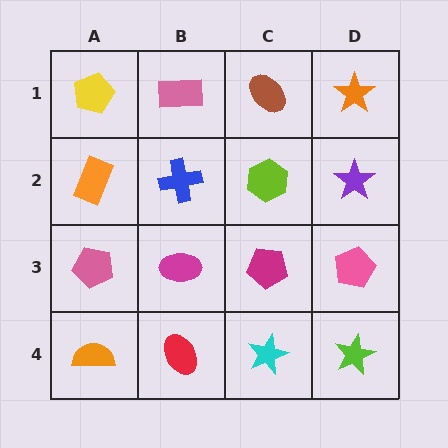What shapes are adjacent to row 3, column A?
An orange rectangle (row 2, column A), an orange semicircle (row 4, column A), a magenta ellipse (row 3, column B).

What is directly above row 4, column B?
A magenta ellipse.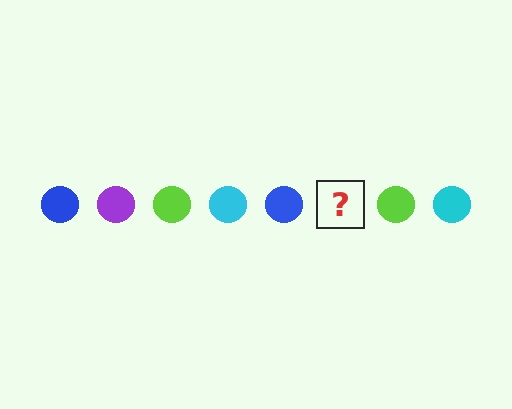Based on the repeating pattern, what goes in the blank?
The blank should be a purple circle.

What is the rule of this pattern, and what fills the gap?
The rule is that the pattern cycles through blue, purple, lime, cyan circles. The gap should be filled with a purple circle.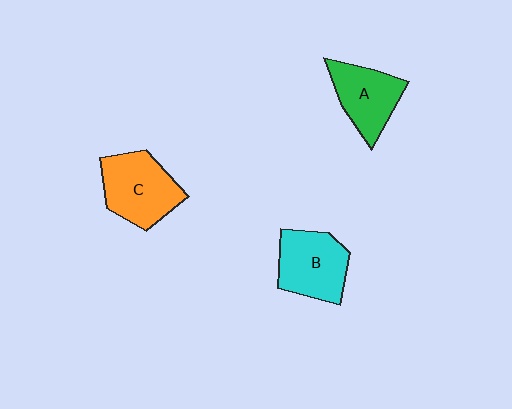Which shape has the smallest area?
Shape A (green).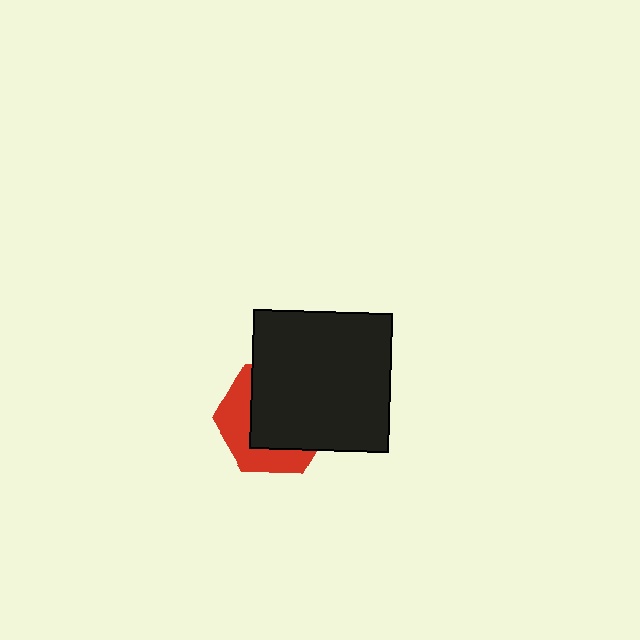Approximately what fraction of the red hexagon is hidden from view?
Roughly 62% of the red hexagon is hidden behind the black square.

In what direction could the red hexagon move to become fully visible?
The red hexagon could move toward the lower-left. That would shift it out from behind the black square entirely.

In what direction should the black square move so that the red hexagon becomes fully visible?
The black square should move toward the upper-right. That is the shortest direction to clear the overlap and leave the red hexagon fully visible.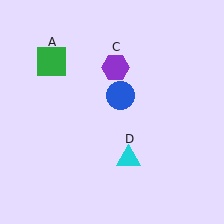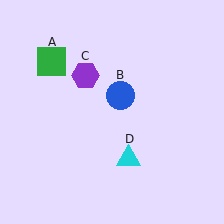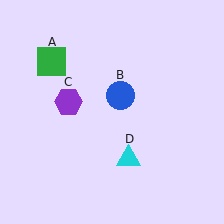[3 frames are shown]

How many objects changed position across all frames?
1 object changed position: purple hexagon (object C).